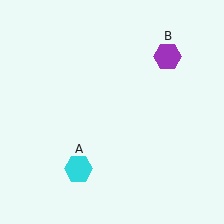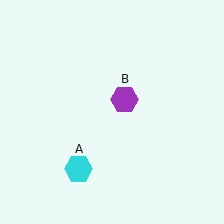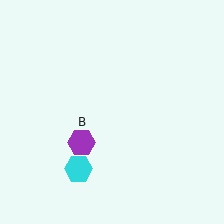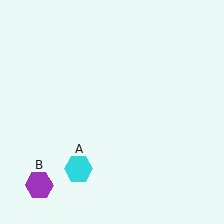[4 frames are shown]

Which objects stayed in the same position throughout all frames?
Cyan hexagon (object A) remained stationary.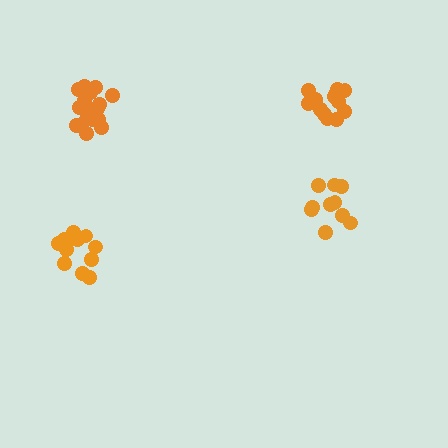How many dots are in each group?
Group 1: 10 dots, Group 2: 16 dots, Group 3: 13 dots, Group 4: 12 dots (51 total).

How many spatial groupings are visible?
There are 4 spatial groupings.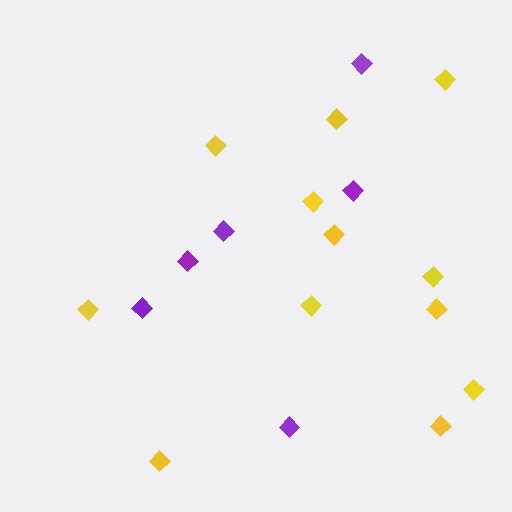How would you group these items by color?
There are 2 groups: one group of purple diamonds (6) and one group of yellow diamonds (12).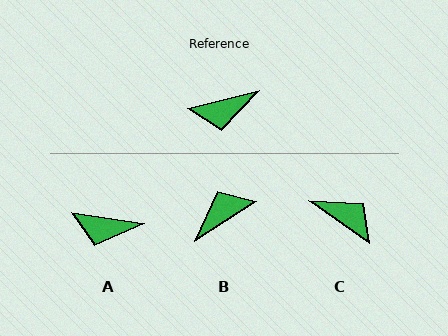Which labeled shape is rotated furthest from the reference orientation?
B, about 161 degrees away.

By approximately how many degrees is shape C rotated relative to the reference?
Approximately 131 degrees counter-clockwise.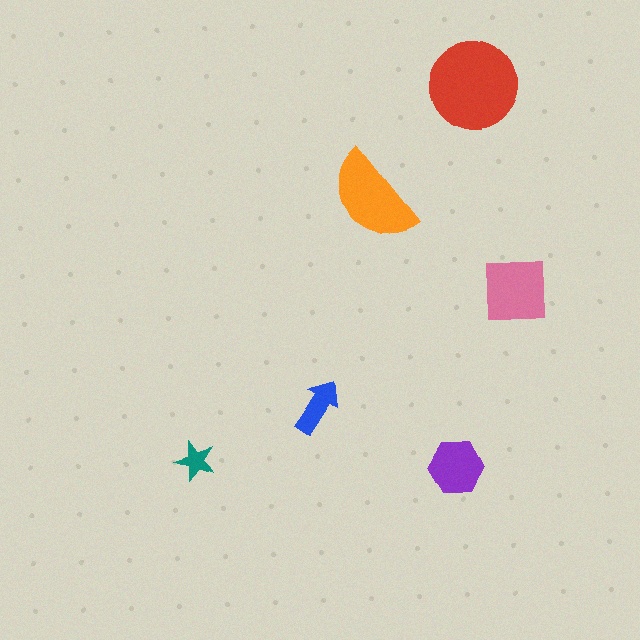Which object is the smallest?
The teal star.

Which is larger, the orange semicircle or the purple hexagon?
The orange semicircle.